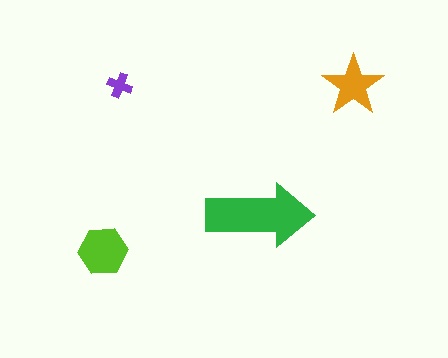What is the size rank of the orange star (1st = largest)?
3rd.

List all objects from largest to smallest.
The green arrow, the lime hexagon, the orange star, the purple cross.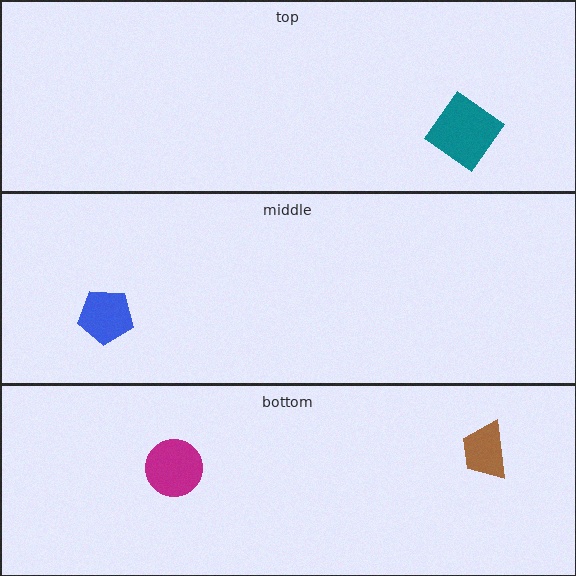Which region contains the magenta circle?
The bottom region.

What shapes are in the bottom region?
The magenta circle, the brown trapezoid.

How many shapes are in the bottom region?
2.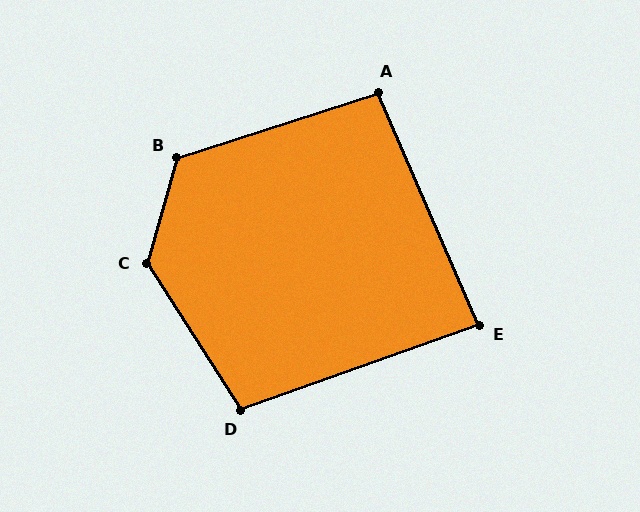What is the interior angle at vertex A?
Approximately 95 degrees (obtuse).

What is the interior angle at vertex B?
Approximately 124 degrees (obtuse).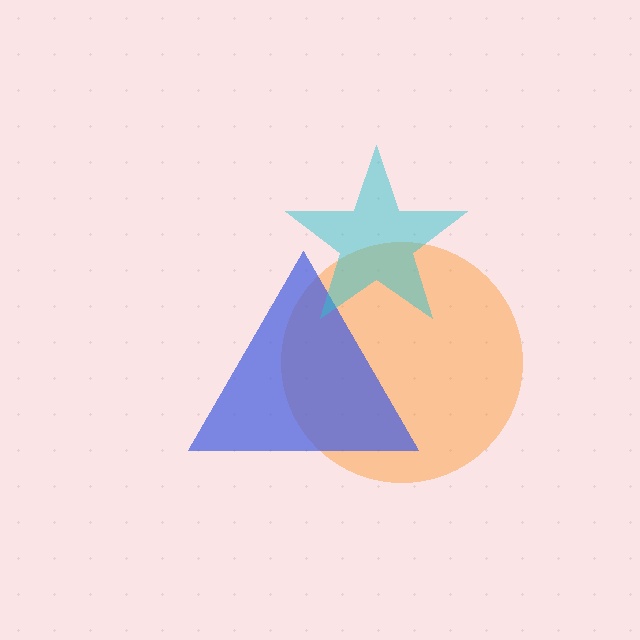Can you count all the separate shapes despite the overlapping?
Yes, there are 3 separate shapes.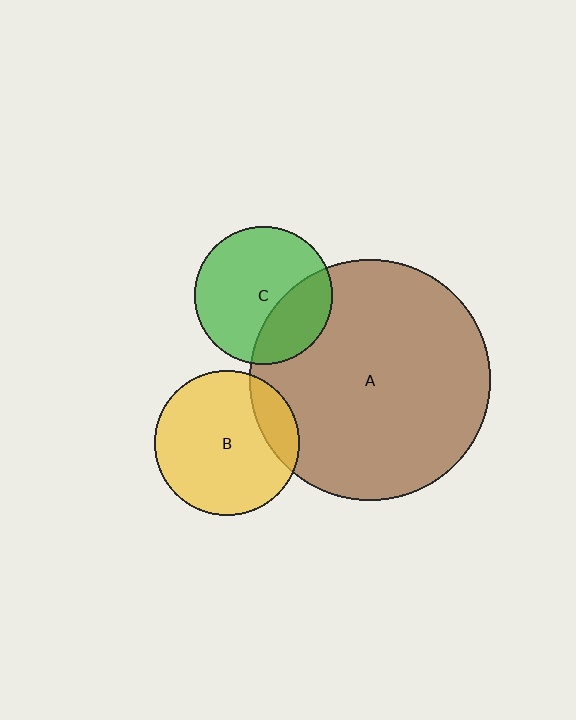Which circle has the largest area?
Circle A (brown).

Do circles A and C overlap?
Yes.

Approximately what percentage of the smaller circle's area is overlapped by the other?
Approximately 30%.